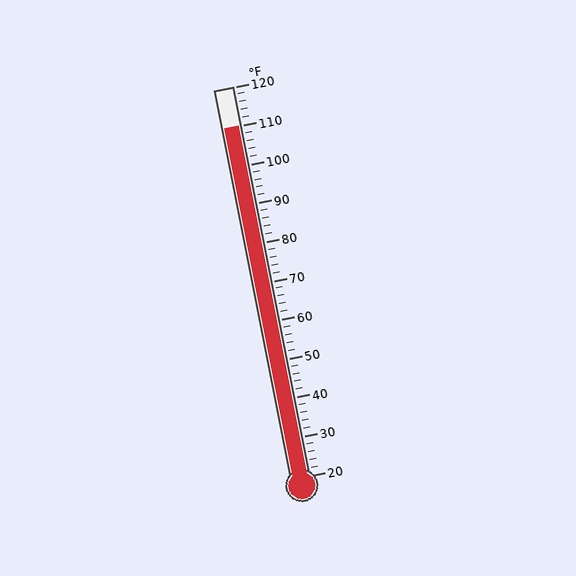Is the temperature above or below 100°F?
The temperature is above 100°F.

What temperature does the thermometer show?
The thermometer shows approximately 110°F.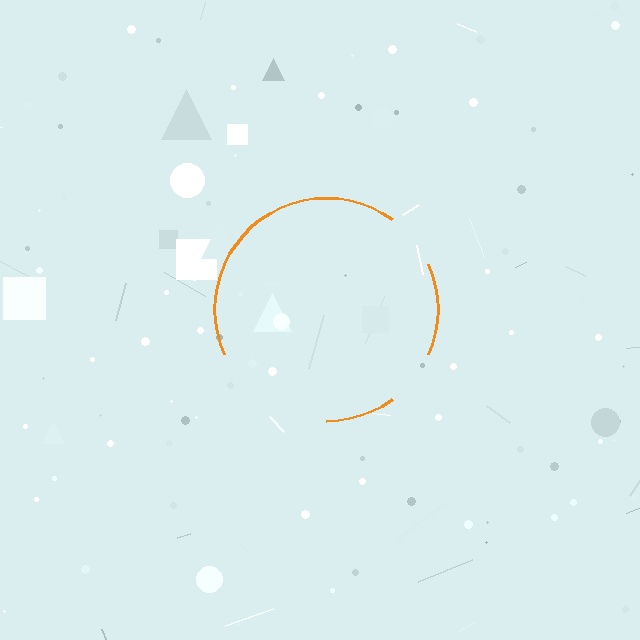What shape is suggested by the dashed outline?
The dashed outline suggests a circle.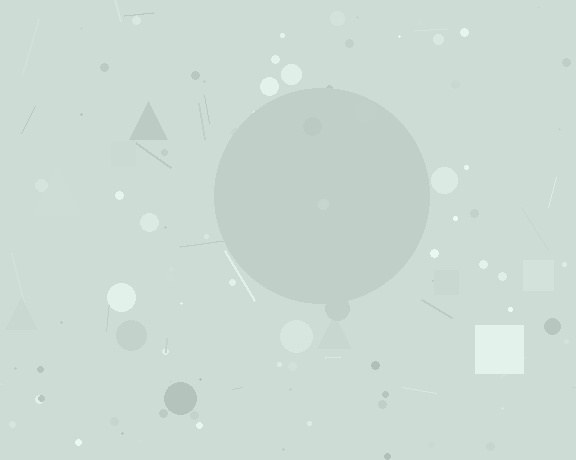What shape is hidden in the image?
A circle is hidden in the image.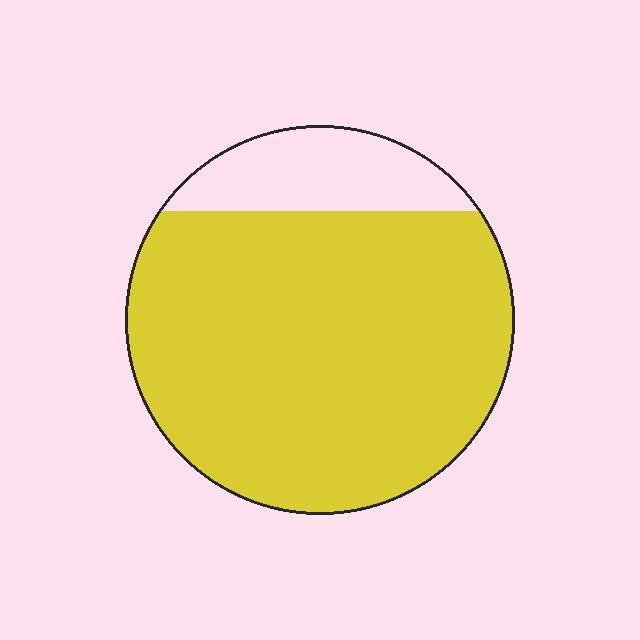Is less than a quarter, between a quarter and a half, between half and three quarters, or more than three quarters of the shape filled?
More than three quarters.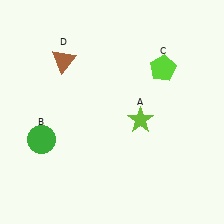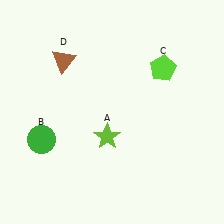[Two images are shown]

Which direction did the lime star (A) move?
The lime star (A) moved left.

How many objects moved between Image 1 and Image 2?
1 object moved between the two images.